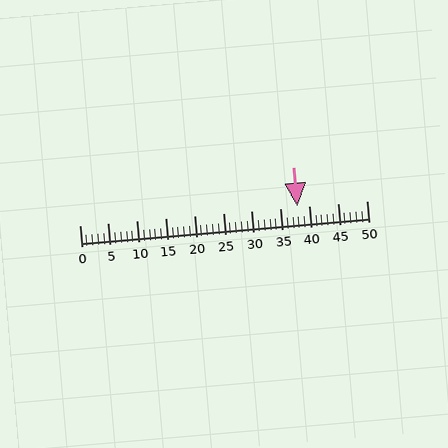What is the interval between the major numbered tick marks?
The major tick marks are spaced 5 units apart.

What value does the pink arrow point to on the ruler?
The pink arrow points to approximately 38.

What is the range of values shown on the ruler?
The ruler shows values from 0 to 50.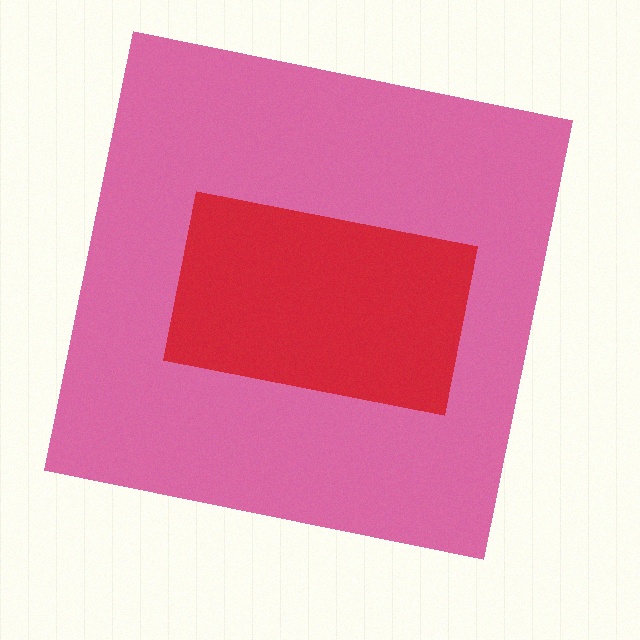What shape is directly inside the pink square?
The red rectangle.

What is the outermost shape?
The pink square.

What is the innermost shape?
The red rectangle.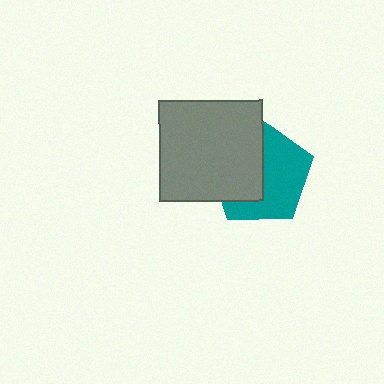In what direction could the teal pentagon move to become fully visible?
The teal pentagon could move right. That would shift it out from behind the gray rectangle entirely.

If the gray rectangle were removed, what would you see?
You would see the complete teal pentagon.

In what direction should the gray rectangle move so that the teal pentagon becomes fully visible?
The gray rectangle should move left. That is the shortest direction to clear the overlap and leave the teal pentagon fully visible.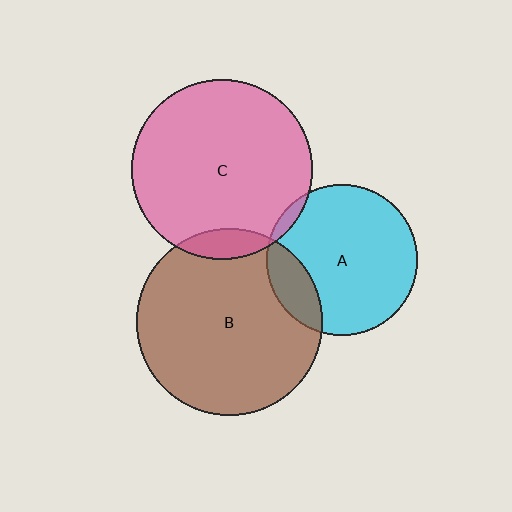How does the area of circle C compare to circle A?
Approximately 1.4 times.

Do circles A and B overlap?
Yes.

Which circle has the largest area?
Circle B (brown).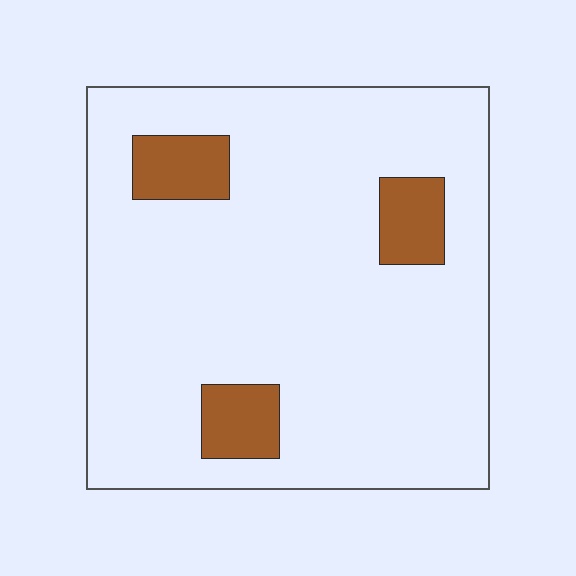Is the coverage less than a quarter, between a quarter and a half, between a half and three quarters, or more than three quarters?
Less than a quarter.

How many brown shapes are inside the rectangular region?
3.